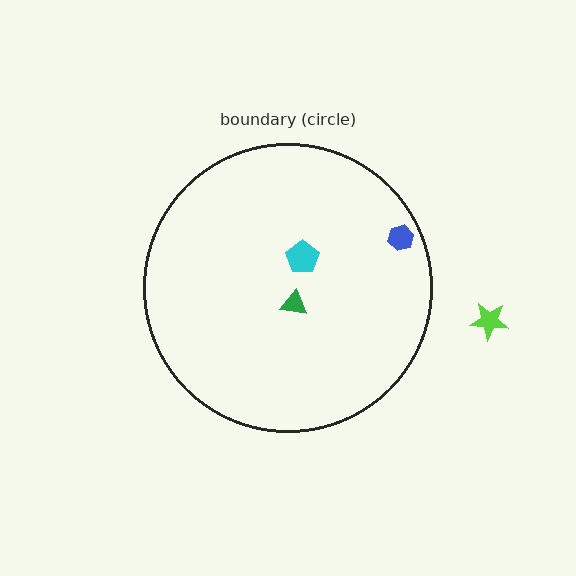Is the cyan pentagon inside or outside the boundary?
Inside.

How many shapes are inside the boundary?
3 inside, 1 outside.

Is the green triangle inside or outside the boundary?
Inside.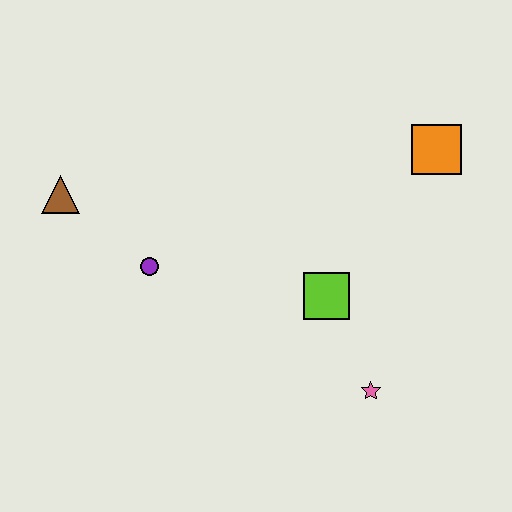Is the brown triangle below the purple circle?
No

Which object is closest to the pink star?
The lime square is closest to the pink star.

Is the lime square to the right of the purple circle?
Yes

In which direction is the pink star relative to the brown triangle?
The pink star is to the right of the brown triangle.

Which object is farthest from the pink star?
The brown triangle is farthest from the pink star.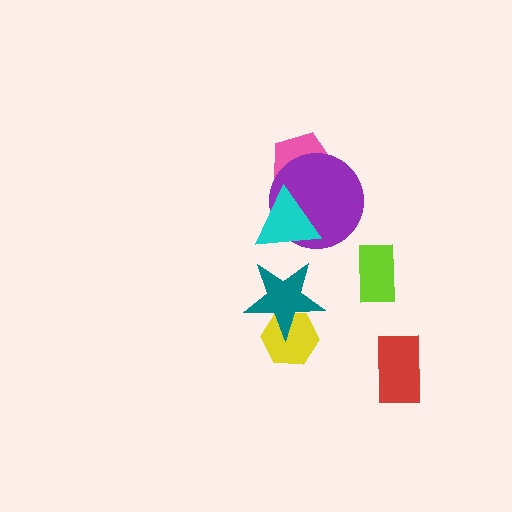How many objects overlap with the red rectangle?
0 objects overlap with the red rectangle.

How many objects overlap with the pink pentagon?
2 objects overlap with the pink pentagon.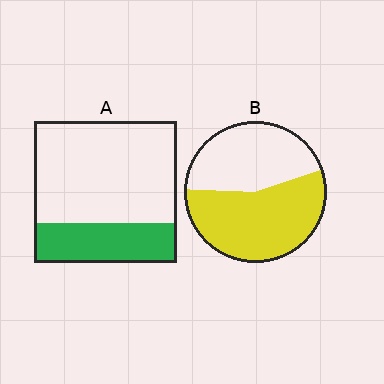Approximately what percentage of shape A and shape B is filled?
A is approximately 30% and B is approximately 55%.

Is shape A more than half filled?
No.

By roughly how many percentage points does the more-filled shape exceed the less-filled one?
By roughly 30 percentage points (B over A).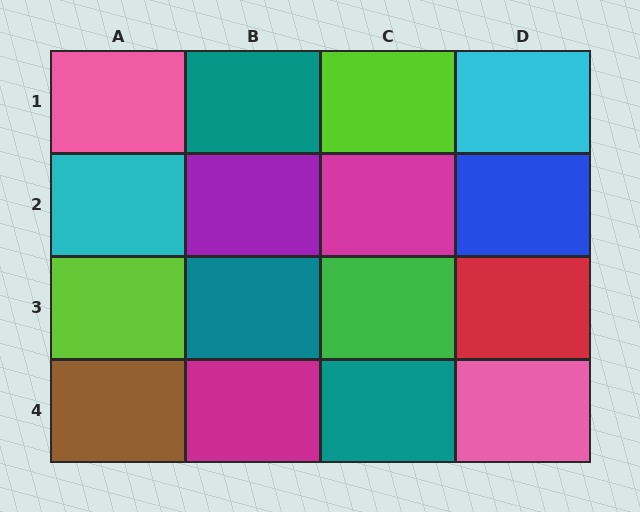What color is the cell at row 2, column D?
Blue.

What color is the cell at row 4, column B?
Magenta.